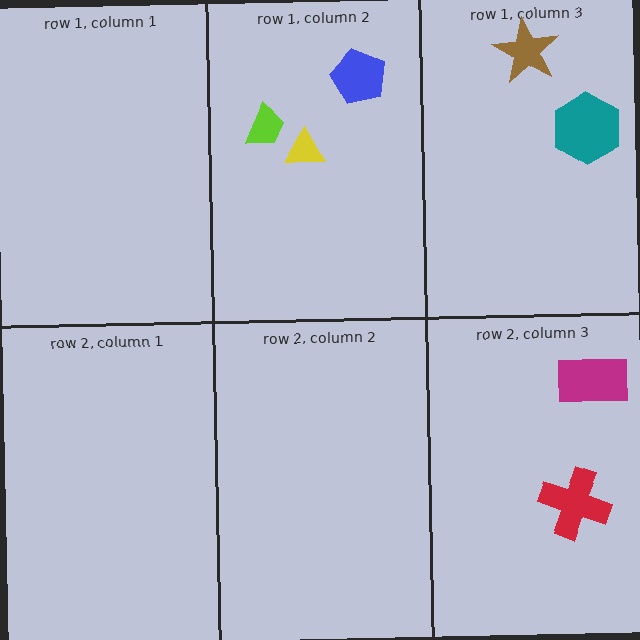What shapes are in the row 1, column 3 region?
The brown star, the teal hexagon.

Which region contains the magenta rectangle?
The row 2, column 3 region.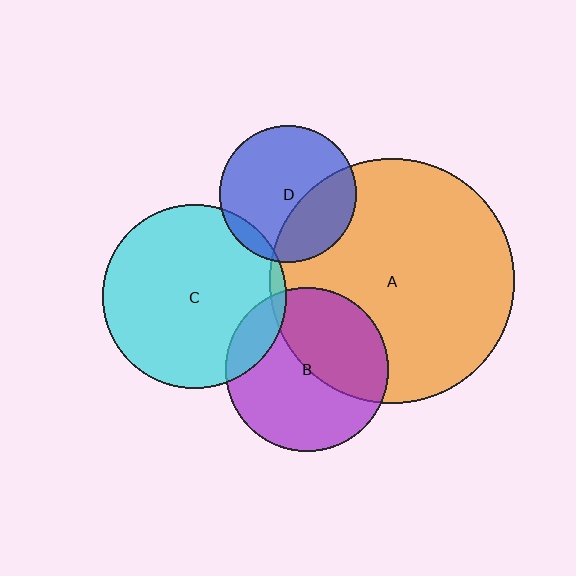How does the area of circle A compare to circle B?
Approximately 2.2 times.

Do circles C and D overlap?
Yes.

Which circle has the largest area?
Circle A (orange).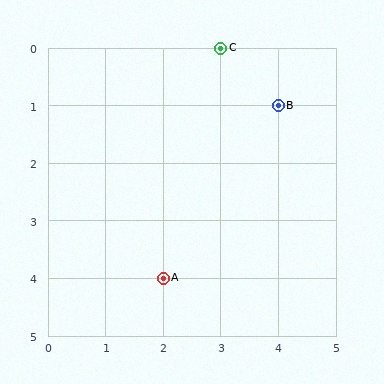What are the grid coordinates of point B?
Point B is at grid coordinates (4, 1).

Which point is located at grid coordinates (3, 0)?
Point C is at (3, 0).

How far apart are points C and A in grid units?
Points C and A are 1 column and 4 rows apart (about 4.1 grid units diagonally).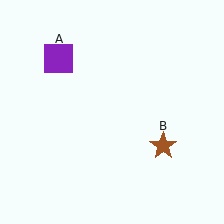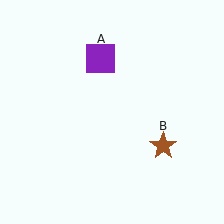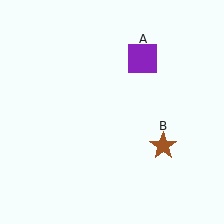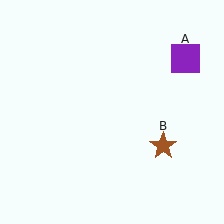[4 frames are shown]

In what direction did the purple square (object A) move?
The purple square (object A) moved right.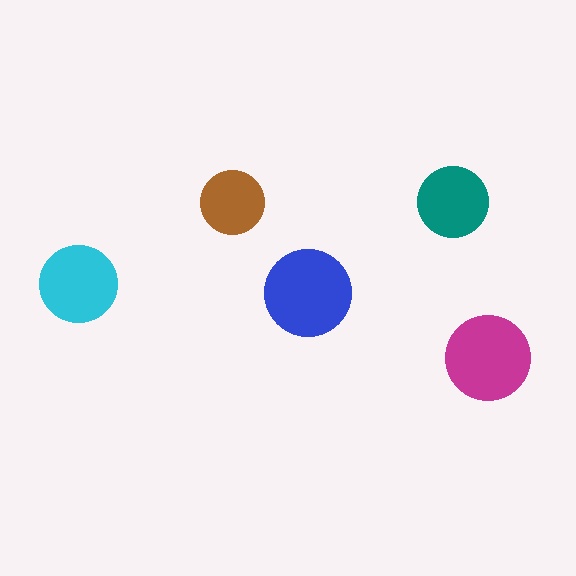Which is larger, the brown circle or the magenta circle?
The magenta one.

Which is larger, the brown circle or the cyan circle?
The cyan one.